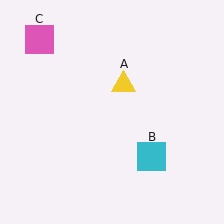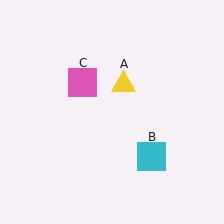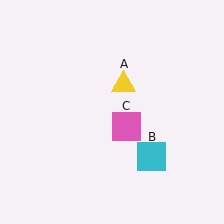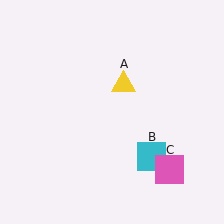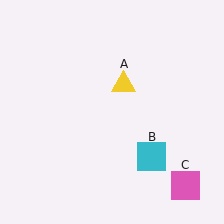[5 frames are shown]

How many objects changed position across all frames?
1 object changed position: pink square (object C).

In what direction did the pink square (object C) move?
The pink square (object C) moved down and to the right.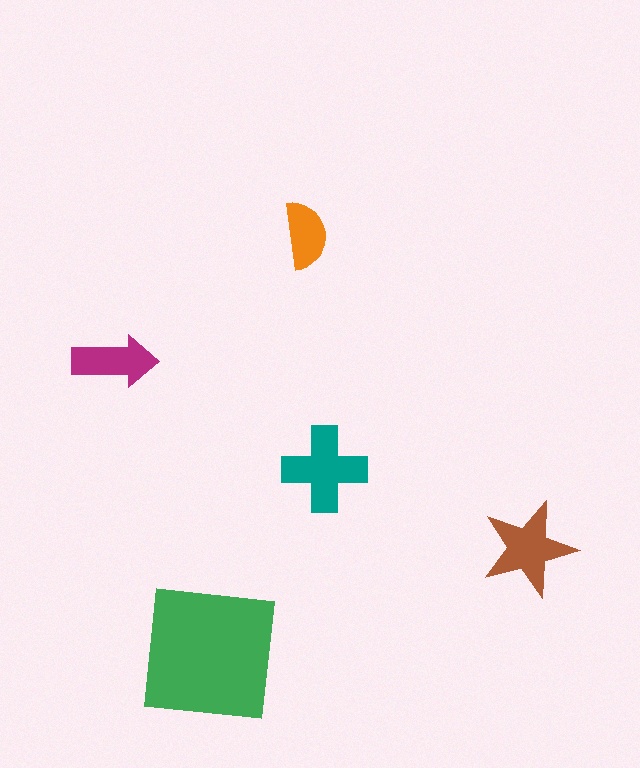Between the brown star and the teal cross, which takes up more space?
The teal cross.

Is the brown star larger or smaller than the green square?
Smaller.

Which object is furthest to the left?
The magenta arrow is leftmost.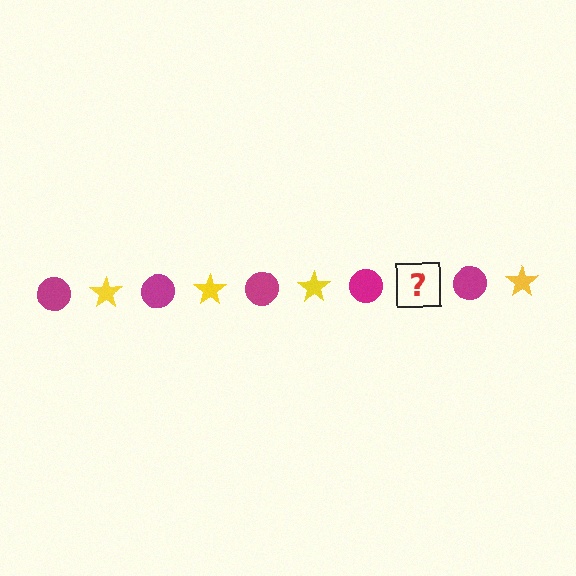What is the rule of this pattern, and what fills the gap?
The rule is that the pattern alternates between magenta circle and yellow star. The gap should be filled with a yellow star.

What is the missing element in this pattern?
The missing element is a yellow star.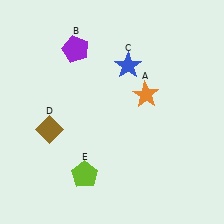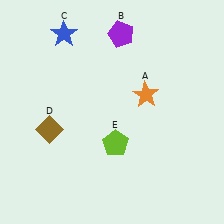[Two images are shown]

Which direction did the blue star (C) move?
The blue star (C) moved left.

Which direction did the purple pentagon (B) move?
The purple pentagon (B) moved right.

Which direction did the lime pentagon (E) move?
The lime pentagon (E) moved up.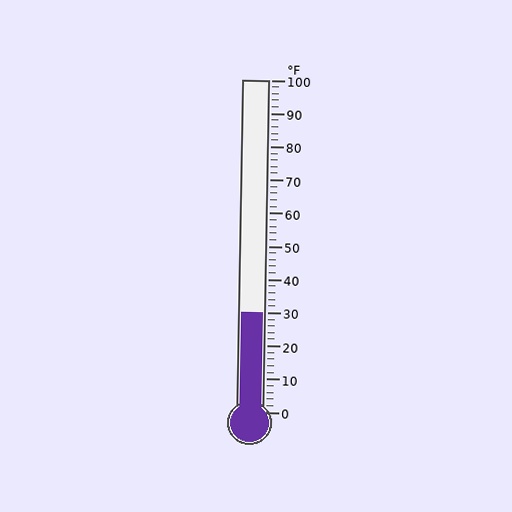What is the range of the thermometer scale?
The thermometer scale ranges from 0°F to 100°F.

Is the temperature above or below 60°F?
The temperature is below 60°F.